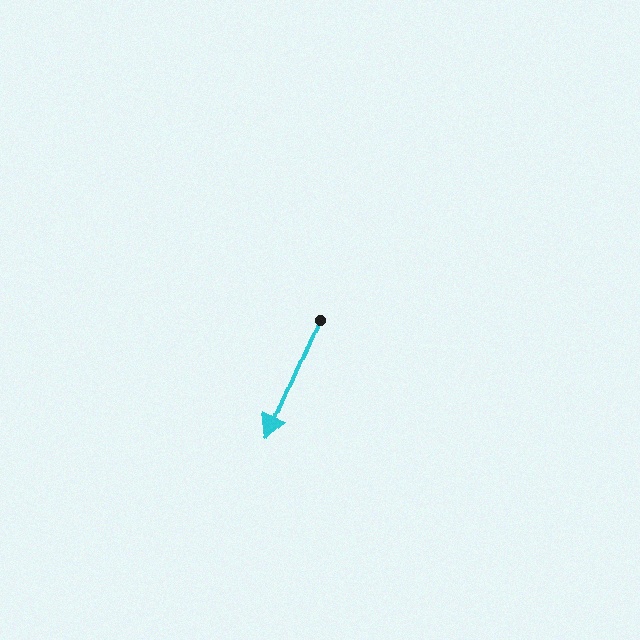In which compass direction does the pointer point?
Southwest.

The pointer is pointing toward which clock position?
Roughly 7 o'clock.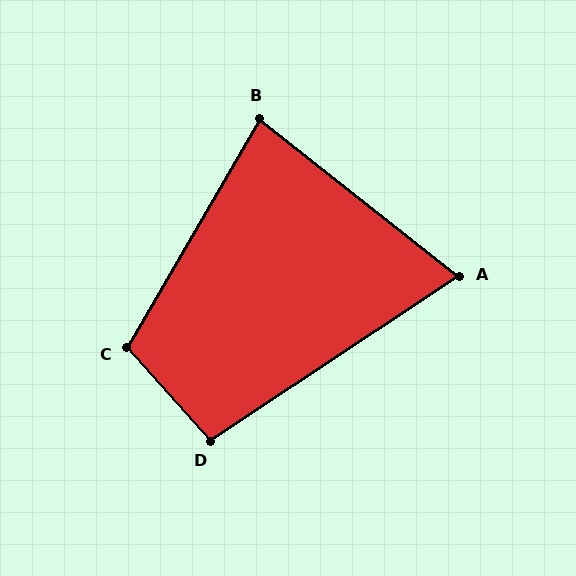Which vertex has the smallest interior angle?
A, at approximately 72 degrees.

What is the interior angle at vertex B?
Approximately 82 degrees (acute).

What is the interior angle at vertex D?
Approximately 98 degrees (obtuse).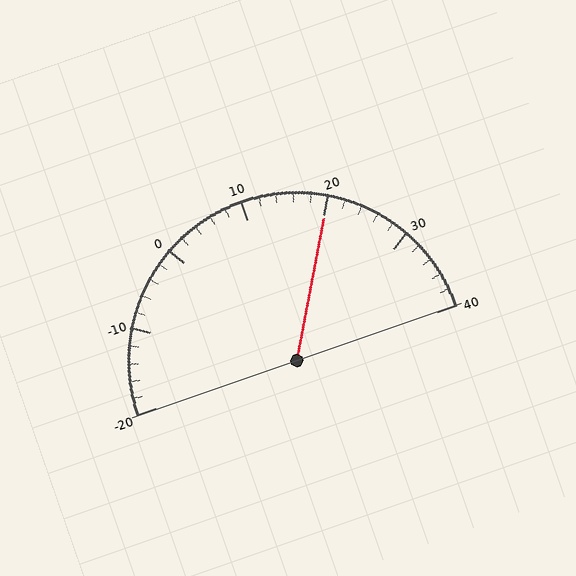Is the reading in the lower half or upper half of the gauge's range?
The reading is in the upper half of the range (-20 to 40).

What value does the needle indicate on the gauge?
The needle indicates approximately 20.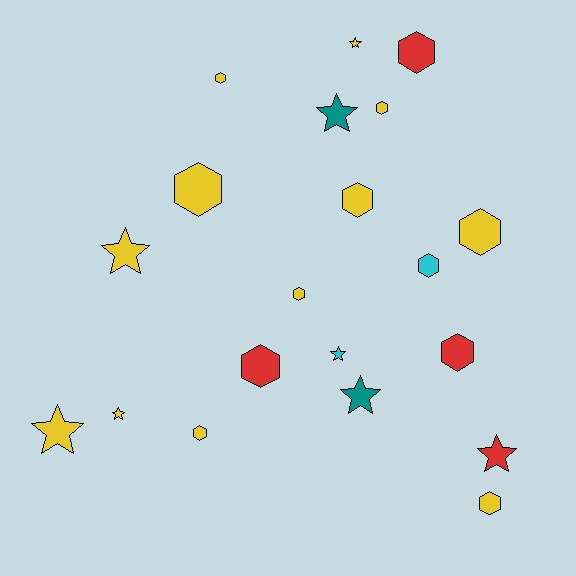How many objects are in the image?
There are 20 objects.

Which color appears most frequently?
Yellow, with 12 objects.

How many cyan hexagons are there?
There is 1 cyan hexagon.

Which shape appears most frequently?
Hexagon, with 12 objects.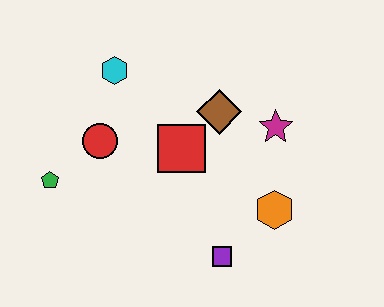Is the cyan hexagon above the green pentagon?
Yes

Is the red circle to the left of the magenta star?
Yes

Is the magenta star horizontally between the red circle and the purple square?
No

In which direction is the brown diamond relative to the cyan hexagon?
The brown diamond is to the right of the cyan hexagon.